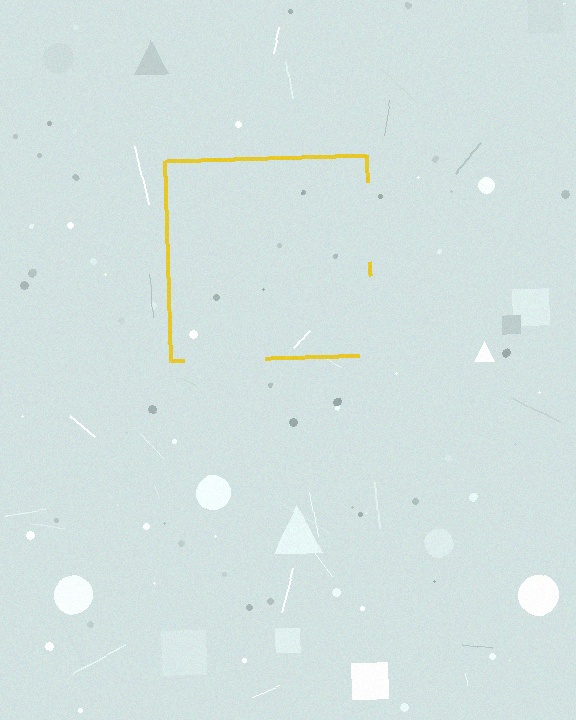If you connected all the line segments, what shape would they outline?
They would outline a square.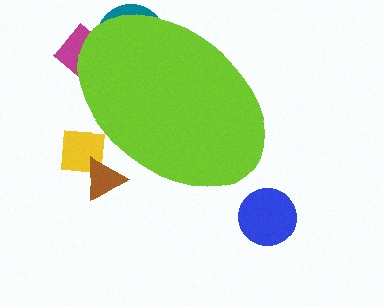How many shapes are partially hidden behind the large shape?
4 shapes are partially hidden.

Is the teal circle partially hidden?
Yes, the teal circle is partially hidden behind the lime ellipse.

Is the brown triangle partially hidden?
Yes, the brown triangle is partially hidden behind the lime ellipse.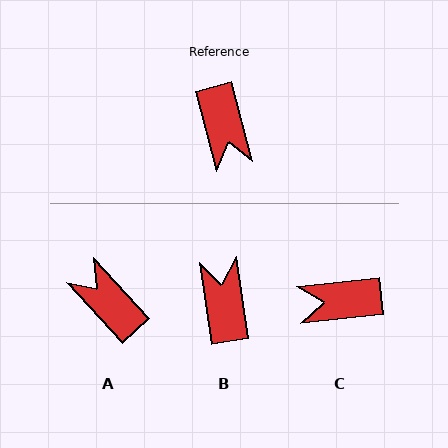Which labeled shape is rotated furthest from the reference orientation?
B, about 173 degrees away.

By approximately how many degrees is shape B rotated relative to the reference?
Approximately 173 degrees counter-clockwise.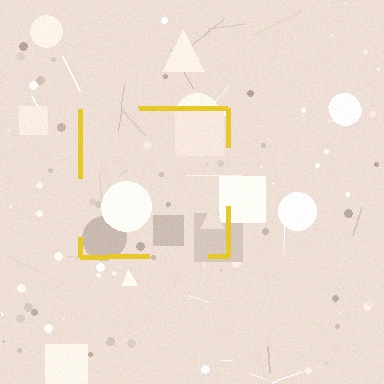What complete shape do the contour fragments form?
The contour fragments form a square.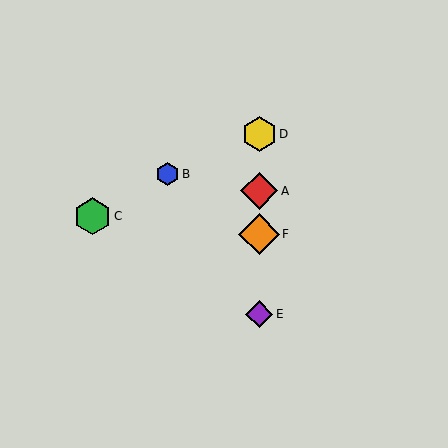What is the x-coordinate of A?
Object A is at x≈259.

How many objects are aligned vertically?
4 objects (A, D, E, F) are aligned vertically.